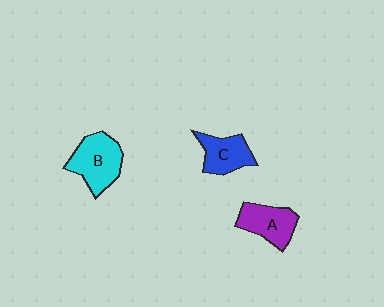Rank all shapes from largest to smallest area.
From largest to smallest: B (cyan), A (purple), C (blue).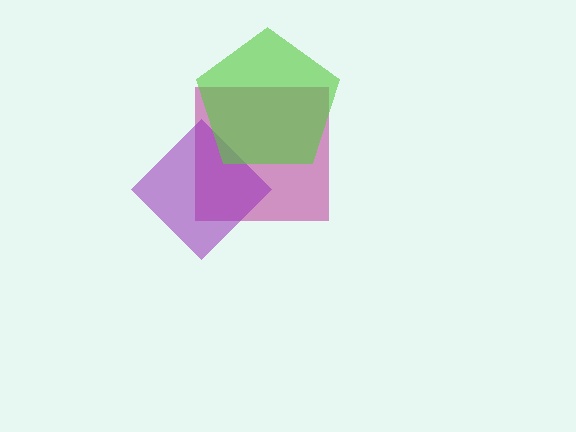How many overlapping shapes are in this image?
There are 3 overlapping shapes in the image.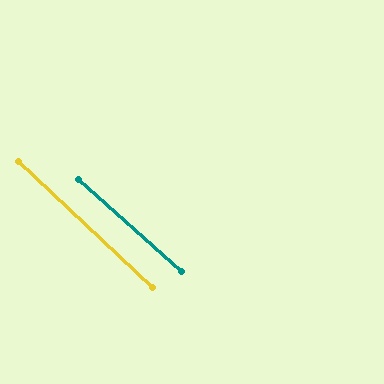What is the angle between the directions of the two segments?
Approximately 1 degree.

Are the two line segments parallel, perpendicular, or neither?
Parallel — their directions differ by only 1.2°.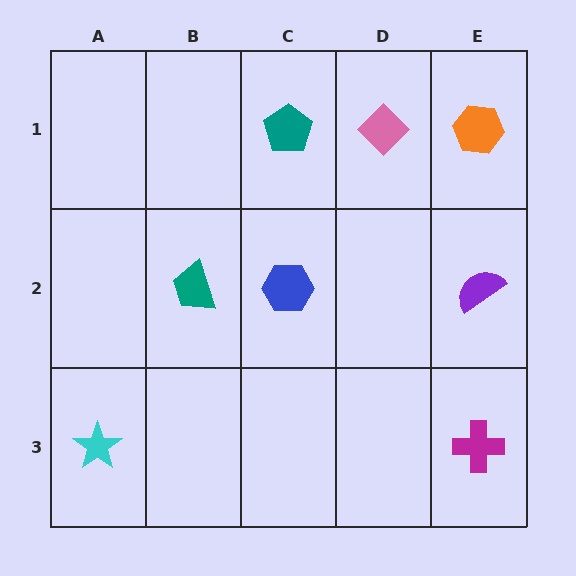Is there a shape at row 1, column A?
No, that cell is empty.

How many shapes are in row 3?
2 shapes.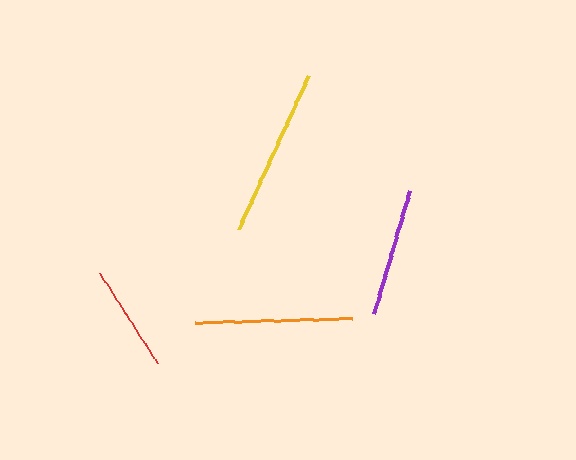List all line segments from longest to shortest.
From longest to shortest: yellow, orange, purple, red.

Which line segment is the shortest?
The red line is the shortest at approximately 107 pixels.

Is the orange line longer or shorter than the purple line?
The orange line is longer than the purple line.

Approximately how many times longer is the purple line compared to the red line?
The purple line is approximately 1.2 times the length of the red line.